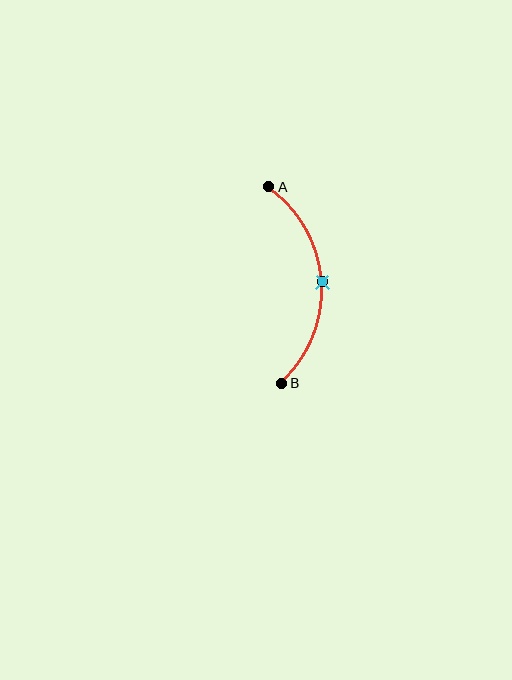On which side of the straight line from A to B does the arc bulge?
The arc bulges to the right of the straight line connecting A and B.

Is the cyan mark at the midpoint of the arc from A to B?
Yes. The cyan mark lies on the arc at equal arc-length from both A and B — it is the arc midpoint.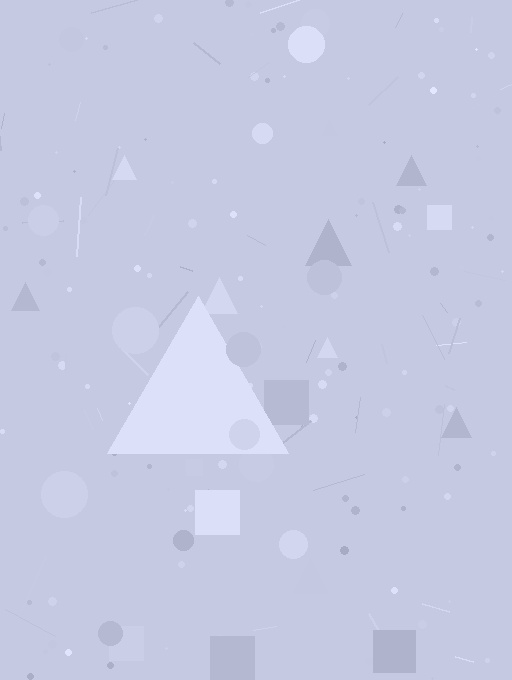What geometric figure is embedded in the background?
A triangle is embedded in the background.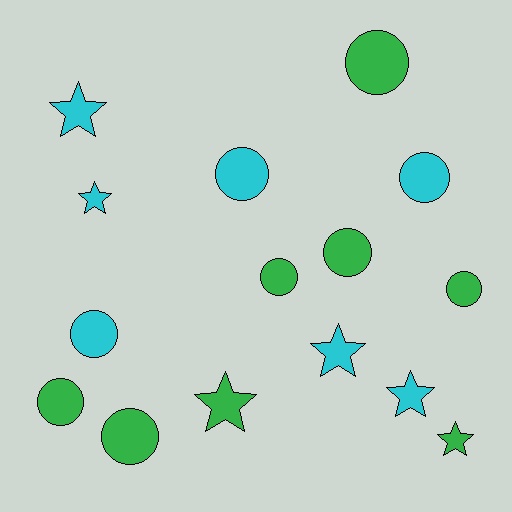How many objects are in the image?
There are 15 objects.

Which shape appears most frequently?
Circle, with 9 objects.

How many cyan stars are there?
There are 4 cyan stars.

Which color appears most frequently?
Green, with 8 objects.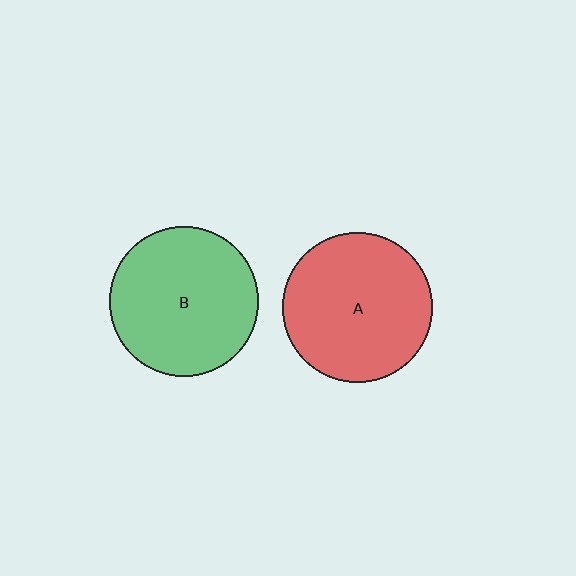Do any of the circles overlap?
No, none of the circles overlap.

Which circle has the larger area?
Circle A (red).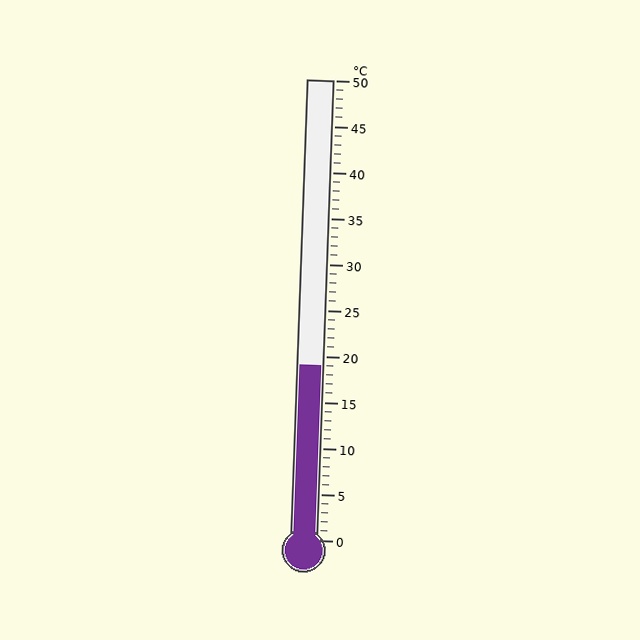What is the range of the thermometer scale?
The thermometer scale ranges from 0°C to 50°C.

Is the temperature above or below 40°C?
The temperature is below 40°C.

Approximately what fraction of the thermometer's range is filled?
The thermometer is filled to approximately 40% of its range.